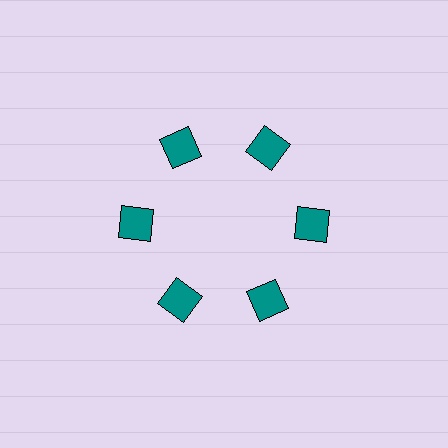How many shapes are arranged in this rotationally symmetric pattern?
There are 6 shapes, arranged in 6 groups of 1.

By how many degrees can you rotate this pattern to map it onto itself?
The pattern maps onto itself every 60 degrees of rotation.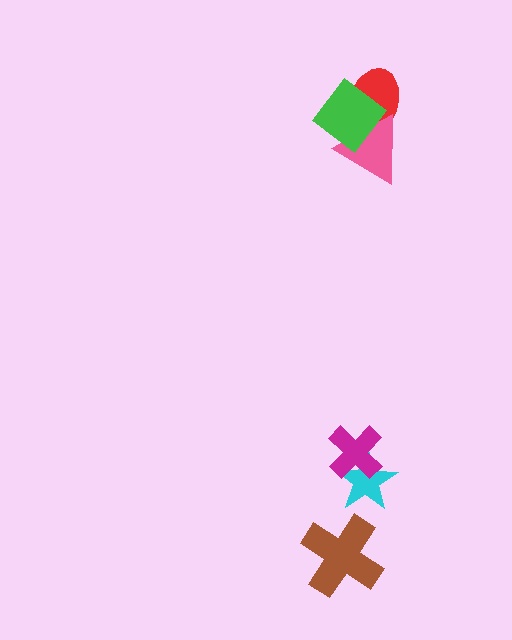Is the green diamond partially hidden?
No, no other shape covers it.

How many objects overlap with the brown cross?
0 objects overlap with the brown cross.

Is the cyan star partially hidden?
Yes, it is partially covered by another shape.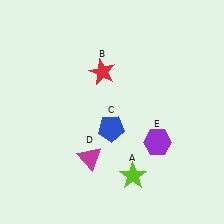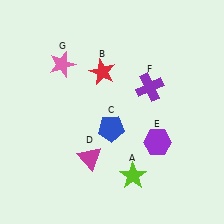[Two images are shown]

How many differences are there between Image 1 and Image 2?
There are 2 differences between the two images.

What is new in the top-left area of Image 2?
A pink star (G) was added in the top-left area of Image 2.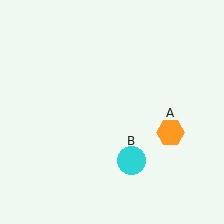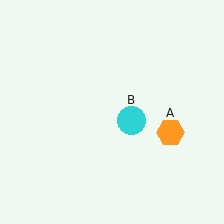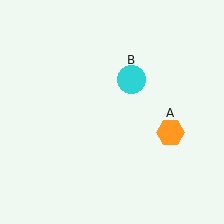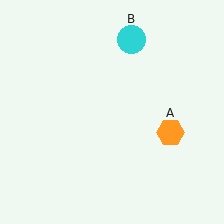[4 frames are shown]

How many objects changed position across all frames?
1 object changed position: cyan circle (object B).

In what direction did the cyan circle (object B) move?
The cyan circle (object B) moved up.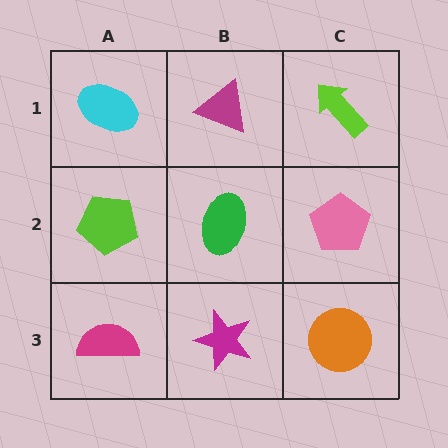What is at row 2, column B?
A green ellipse.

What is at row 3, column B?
A magenta star.